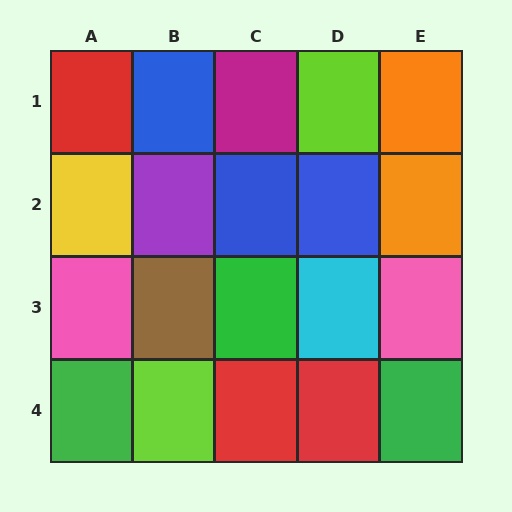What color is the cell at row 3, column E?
Pink.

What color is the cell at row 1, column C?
Magenta.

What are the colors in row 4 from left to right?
Green, lime, red, red, green.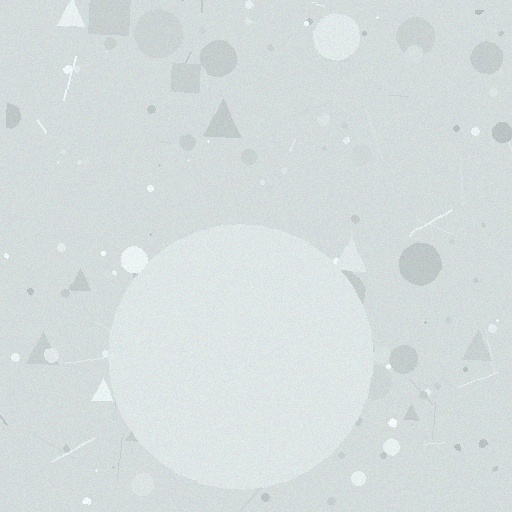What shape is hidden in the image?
A circle is hidden in the image.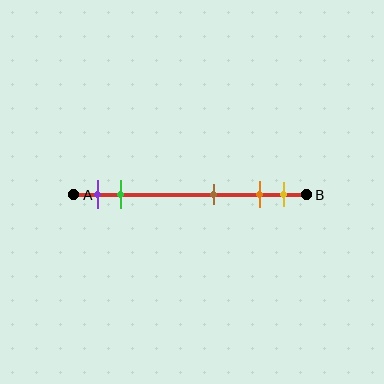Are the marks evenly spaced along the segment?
No, the marks are not evenly spaced.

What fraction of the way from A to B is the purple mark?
The purple mark is approximately 10% (0.1) of the way from A to B.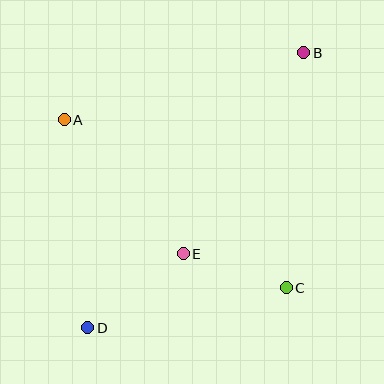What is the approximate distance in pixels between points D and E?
The distance between D and E is approximately 121 pixels.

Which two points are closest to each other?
Points C and E are closest to each other.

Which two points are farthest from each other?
Points B and D are farthest from each other.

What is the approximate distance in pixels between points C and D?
The distance between C and D is approximately 203 pixels.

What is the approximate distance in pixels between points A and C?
The distance between A and C is approximately 278 pixels.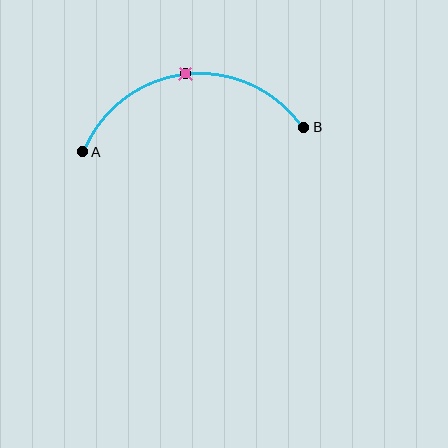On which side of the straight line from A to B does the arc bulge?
The arc bulges above the straight line connecting A and B.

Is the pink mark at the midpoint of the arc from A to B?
Yes. The pink mark lies on the arc at equal arc-length from both A and B — it is the arc midpoint.